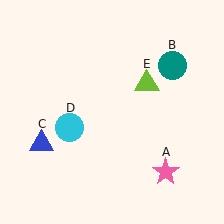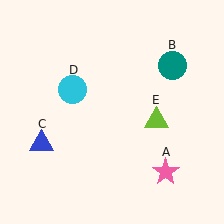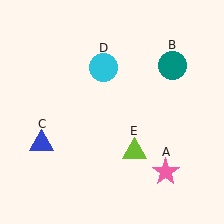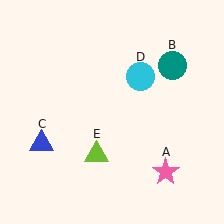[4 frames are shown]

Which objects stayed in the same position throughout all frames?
Pink star (object A) and teal circle (object B) and blue triangle (object C) remained stationary.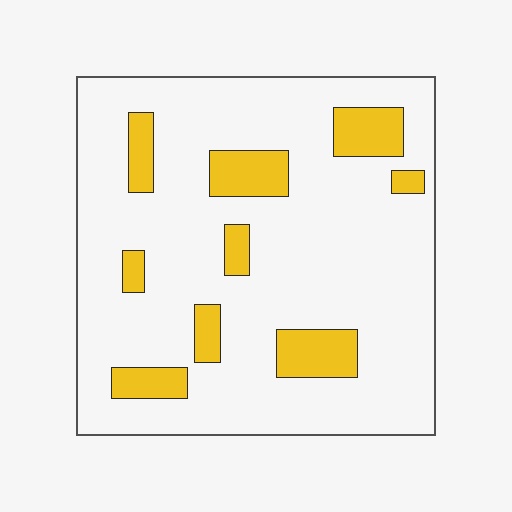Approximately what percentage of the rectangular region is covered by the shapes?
Approximately 15%.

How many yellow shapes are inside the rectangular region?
9.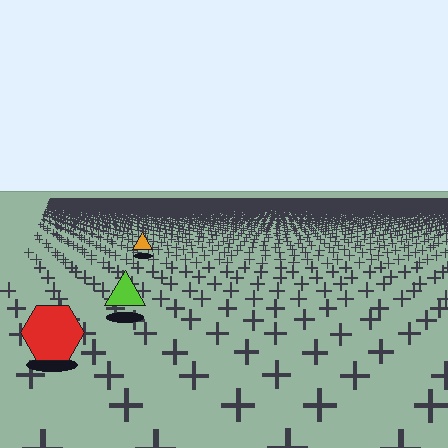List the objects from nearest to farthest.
From nearest to farthest: the red hexagon, the lime triangle, the orange triangle.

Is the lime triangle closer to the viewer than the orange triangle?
Yes. The lime triangle is closer — you can tell from the texture gradient: the ground texture is coarser near it.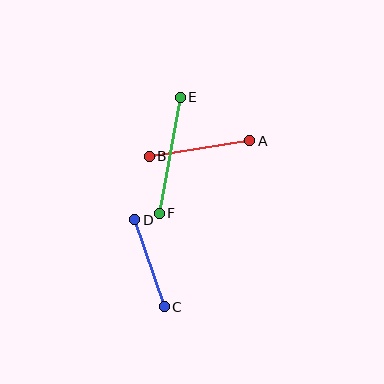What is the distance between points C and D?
The distance is approximately 92 pixels.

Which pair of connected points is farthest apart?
Points E and F are farthest apart.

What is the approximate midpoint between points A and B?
The midpoint is at approximately (199, 149) pixels.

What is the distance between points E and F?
The distance is approximately 118 pixels.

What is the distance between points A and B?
The distance is approximately 101 pixels.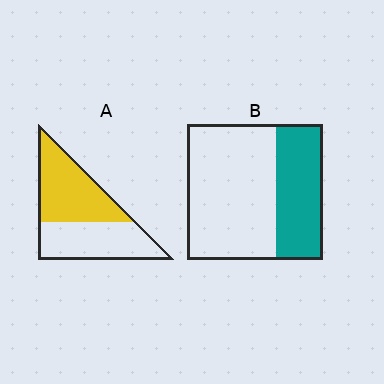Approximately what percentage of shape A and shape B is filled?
A is approximately 50% and B is approximately 35%.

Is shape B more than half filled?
No.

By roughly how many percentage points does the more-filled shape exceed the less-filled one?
By roughly 20 percentage points (A over B).